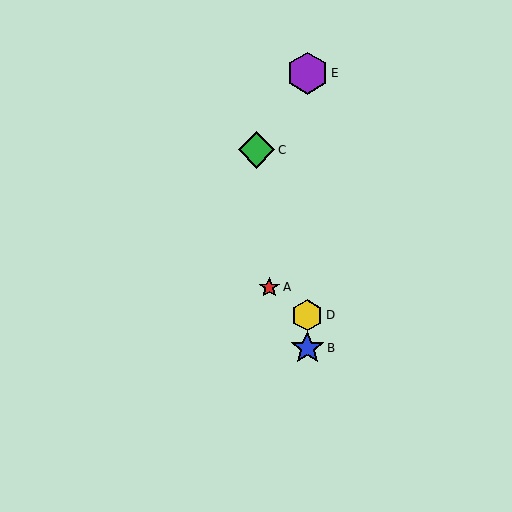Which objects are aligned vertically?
Objects B, D, E are aligned vertically.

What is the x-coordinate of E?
Object E is at x≈307.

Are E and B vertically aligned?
Yes, both are at x≈307.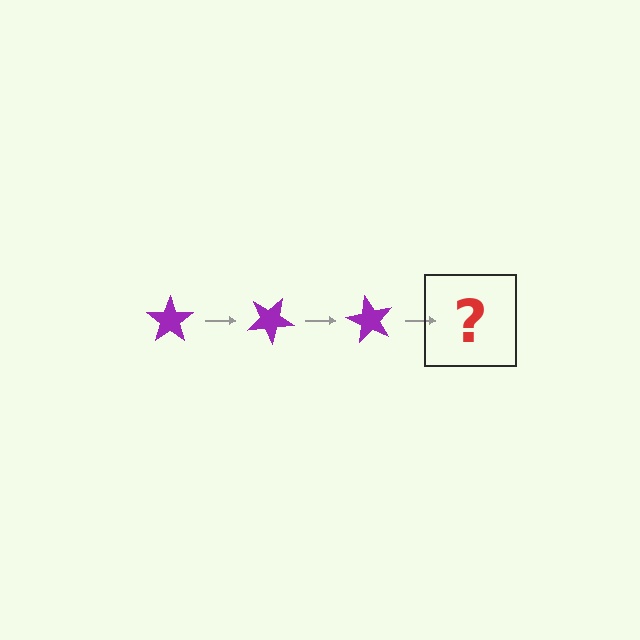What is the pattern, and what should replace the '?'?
The pattern is that the star rotates 30 degrees each step. The '?' should be a purple star rotated 90 degrees.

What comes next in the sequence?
The next element should be a purple star rotated 90 degrees.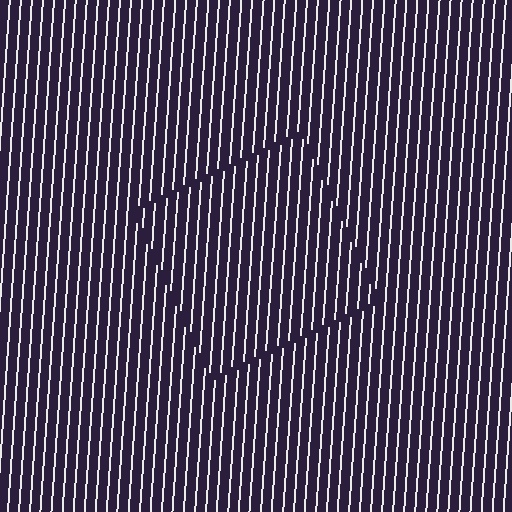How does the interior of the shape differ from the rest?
The interior of the shape contains the same grating, shifted by half a period — the contour is defined by the phase discontinuity where line-ends from the inner and outer gratings abut.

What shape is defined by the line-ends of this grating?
An illusory square. The interior of the shape contains the same grating, shifted by half a period — the contour is defined by the phase discontinuity where line-ends from the inner and outer gratings abut.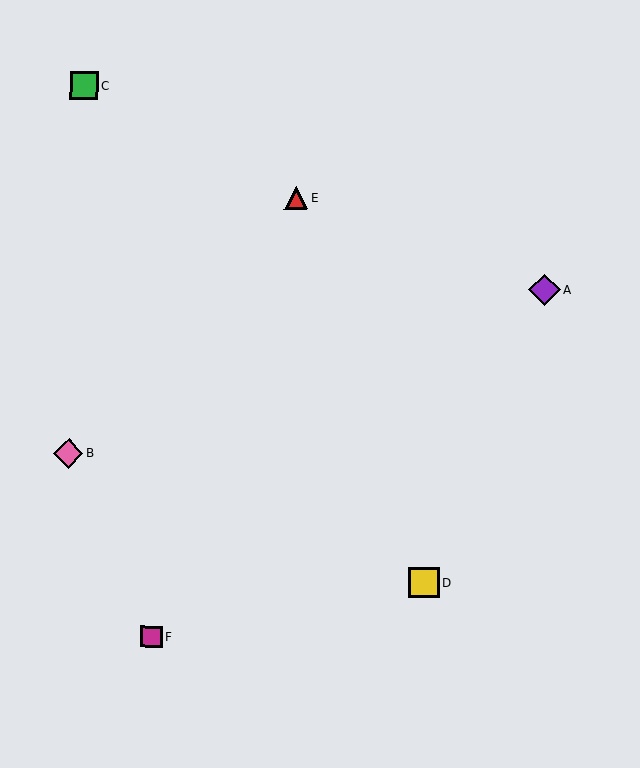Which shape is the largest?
The purple diamond (labeled A) is the largest.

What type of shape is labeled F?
Shape F is a magenta square.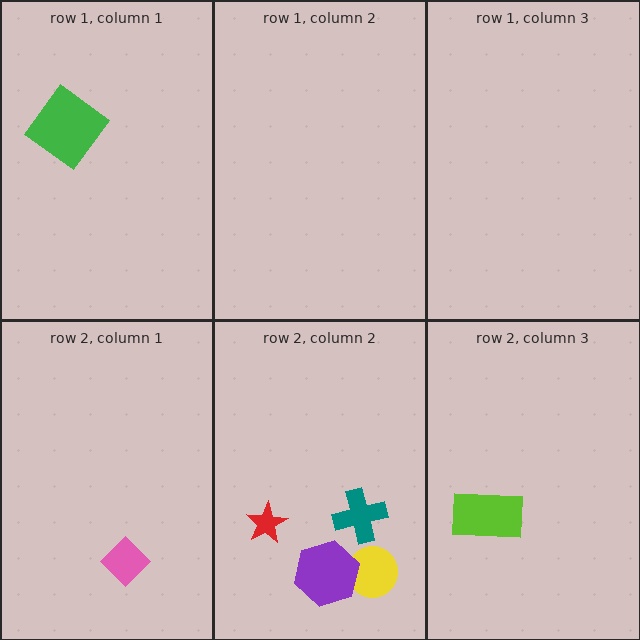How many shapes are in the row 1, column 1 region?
1.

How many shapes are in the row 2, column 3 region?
1.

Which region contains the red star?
The row 2, column 2 region.